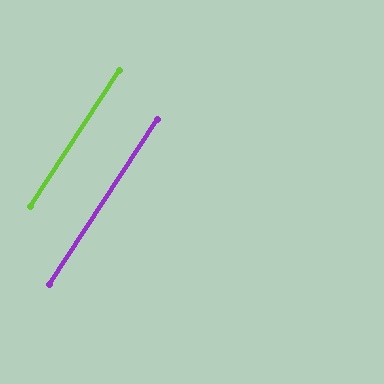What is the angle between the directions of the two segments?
Approximately 0 degrees.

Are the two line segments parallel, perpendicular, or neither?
Parallel — their directions differ by only 0.2°.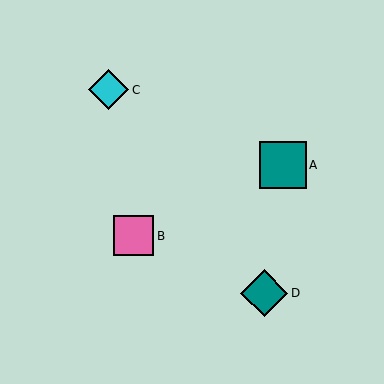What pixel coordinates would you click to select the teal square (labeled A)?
Click at (283, 165) to select the teal square A.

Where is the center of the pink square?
The center of the pink square is at (134, 236).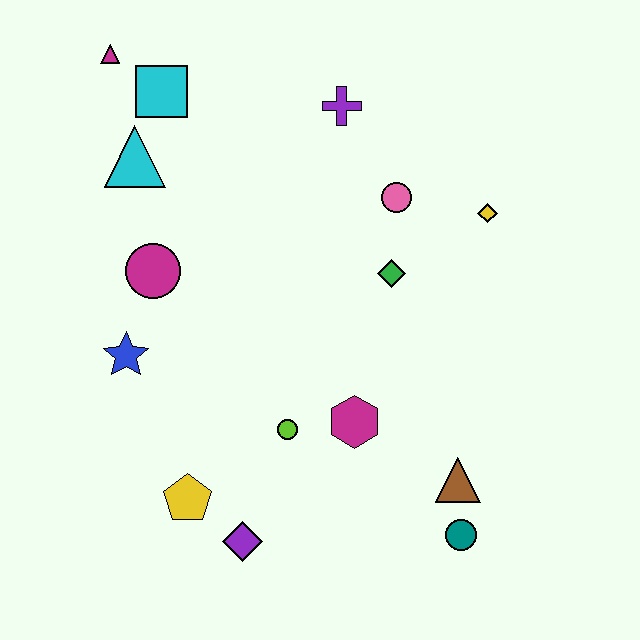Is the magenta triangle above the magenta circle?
Yes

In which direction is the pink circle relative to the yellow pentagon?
The pink circle is above the yellow pentagon.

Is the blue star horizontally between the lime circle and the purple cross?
No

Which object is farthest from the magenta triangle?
The teal circle is farthest from the magenta triangle.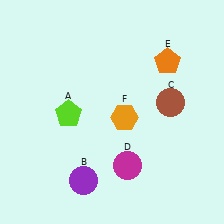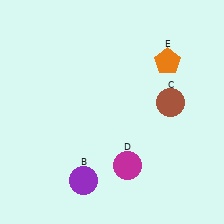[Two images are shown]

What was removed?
The lime pentagon (A), the orange hexagon (F) were removed in Image 2.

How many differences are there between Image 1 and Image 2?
There are 2 differences between the two images.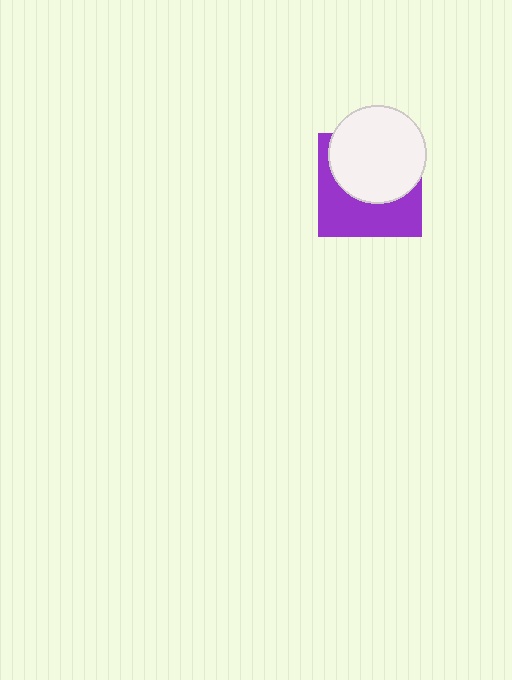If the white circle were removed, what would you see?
You would see the complete purple square.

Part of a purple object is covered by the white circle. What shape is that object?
It is a square.